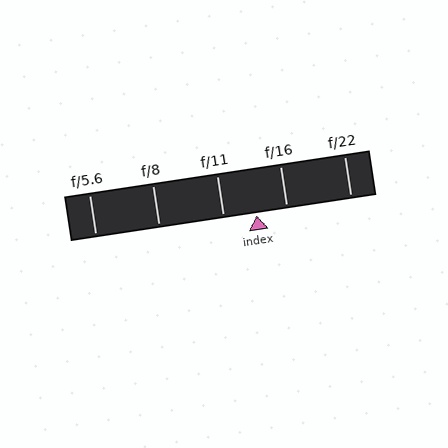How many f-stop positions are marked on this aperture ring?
There are 5 f-stop positions marked.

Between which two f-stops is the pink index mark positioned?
The index mark is between f/11 and f/16.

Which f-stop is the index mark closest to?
The index mark is closest to f/16.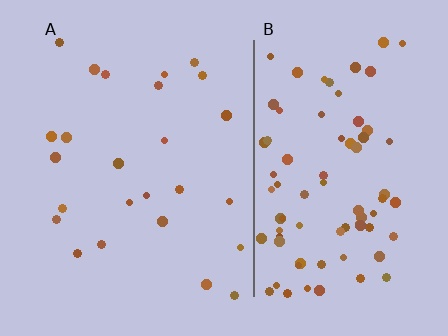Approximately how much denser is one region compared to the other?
Approximately 3.3× — region B over region A.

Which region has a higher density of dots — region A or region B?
B (the right).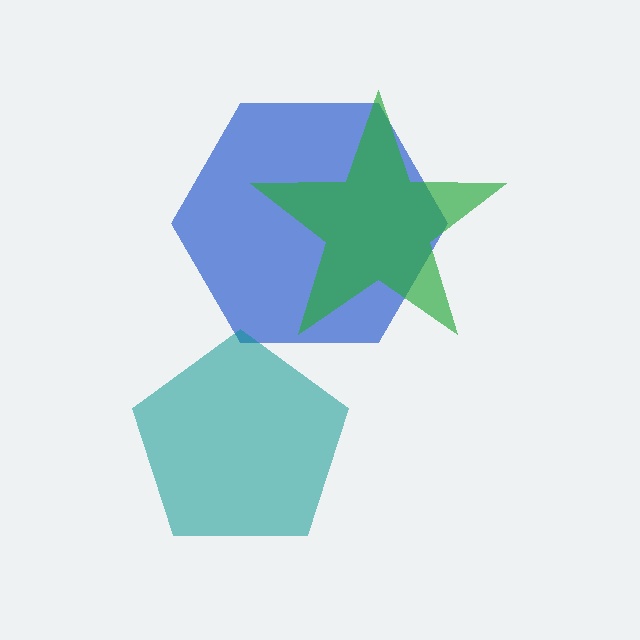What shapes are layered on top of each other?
The layered shapes are: a blue hexagon, a green star, a teal pentagon.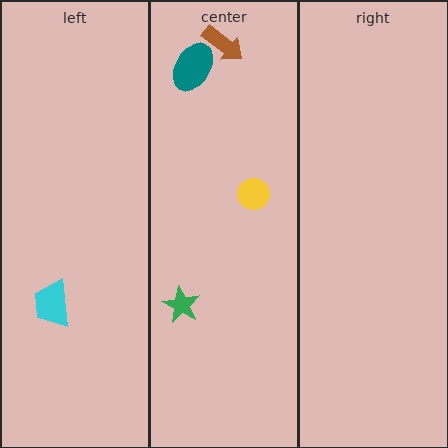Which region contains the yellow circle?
The center region.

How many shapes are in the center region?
4.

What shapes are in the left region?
The cyan trapezoid.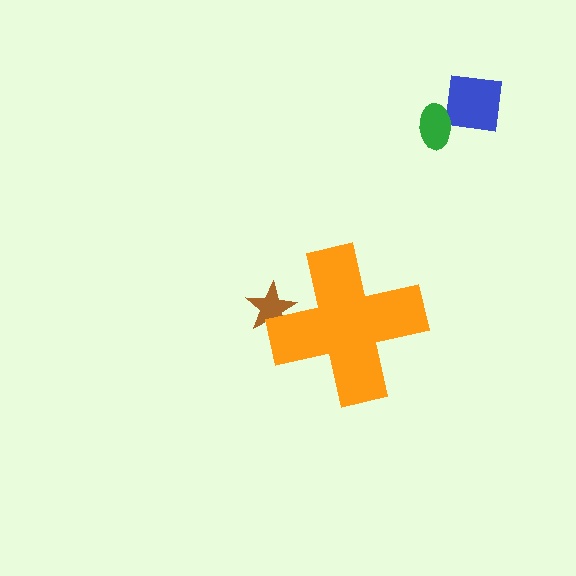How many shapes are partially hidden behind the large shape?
1 shape is partially hidden.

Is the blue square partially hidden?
No, the blue square is fully visible.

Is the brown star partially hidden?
Yes, the brown star is partially hidden behind the orange cross.